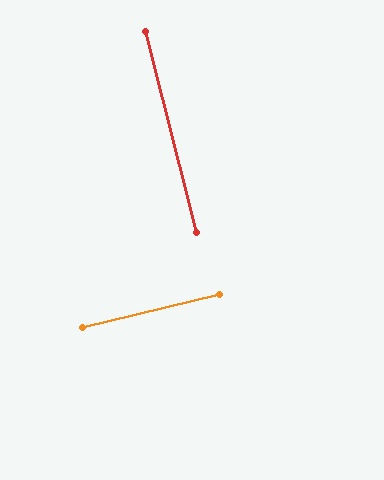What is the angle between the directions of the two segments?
Approximately 89 degrees.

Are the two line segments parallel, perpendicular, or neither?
Perpendicular — they meet at approximately 89°.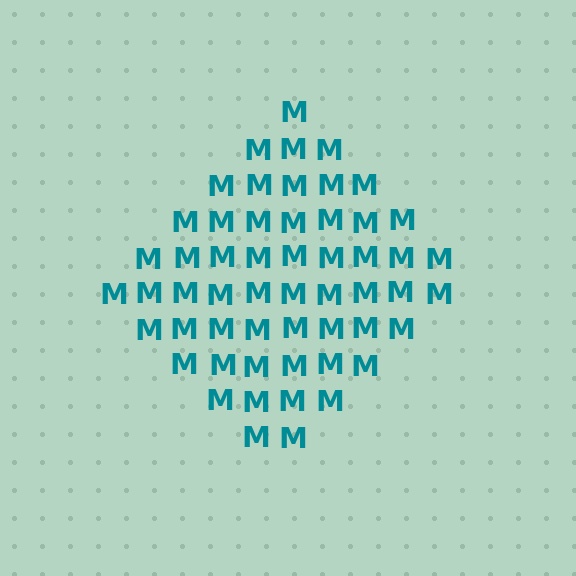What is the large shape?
The large shape is a diamond.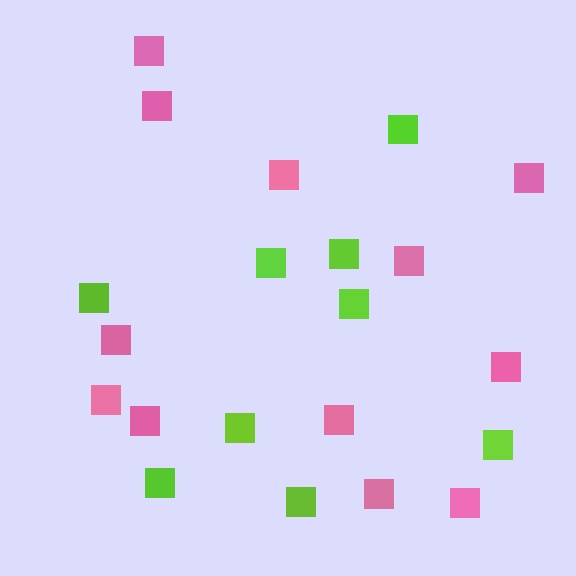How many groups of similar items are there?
There are 2 groups: one group of pink squares (12) and one group of lime squares (9).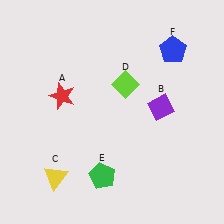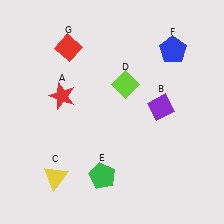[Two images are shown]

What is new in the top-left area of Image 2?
A red diamond (G) was added in the top-left area of Image 2.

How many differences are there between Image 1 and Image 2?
There is 1 difference between the two images.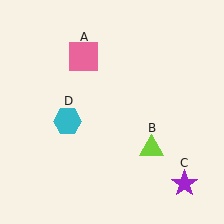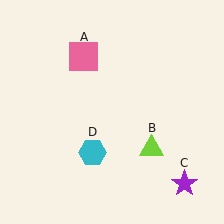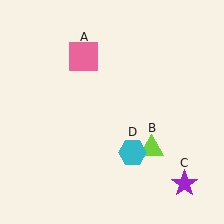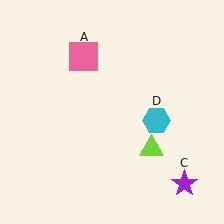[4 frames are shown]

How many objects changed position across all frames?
1 object changed position: cyan hexagon (object D).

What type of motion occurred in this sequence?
The cyan hexagon (object D) rotated counterclockwise around the center of the scene.